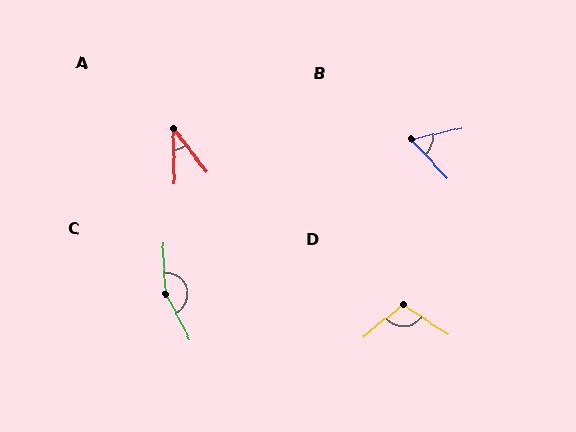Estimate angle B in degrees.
Approximately 60 degrees.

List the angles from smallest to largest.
A (36°), B (60°), D (108°), C (156°).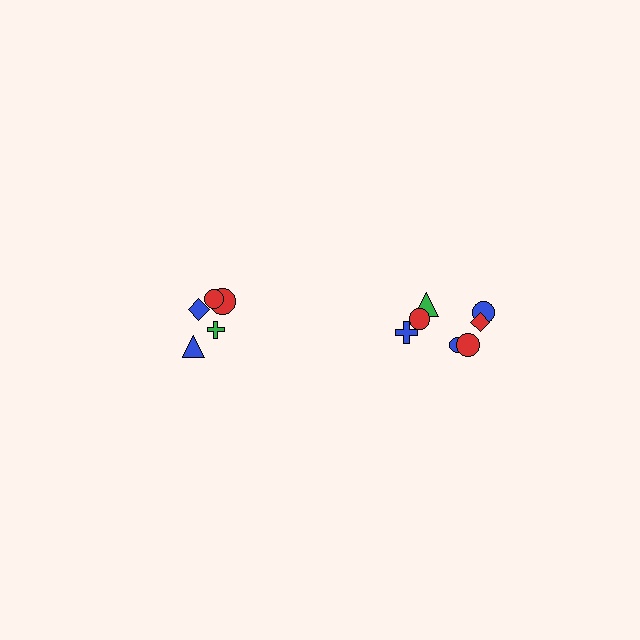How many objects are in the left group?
There are 5 objects.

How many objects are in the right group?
There are 7 objects.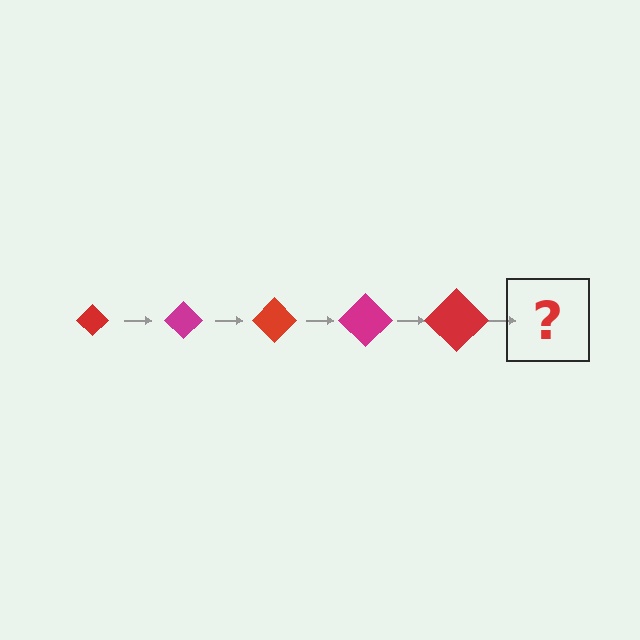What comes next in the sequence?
The next element should be a magenta diamond, larger than the previous one.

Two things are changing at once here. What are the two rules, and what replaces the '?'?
The two rules are that the diamond grows larger each step and the color cycles through red and magenta. The '?' should be a magenta diamond, larger than the previous one.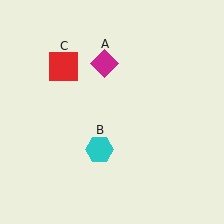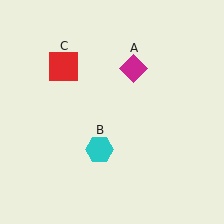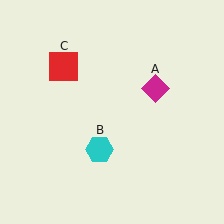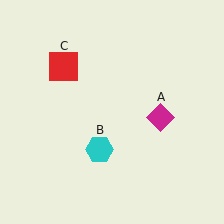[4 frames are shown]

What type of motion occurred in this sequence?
The magenta diamond (object A) rotated clockwise around the center of the scene.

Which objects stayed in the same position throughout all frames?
Cyan hexagon (object B) and red square (object C) remained stationary.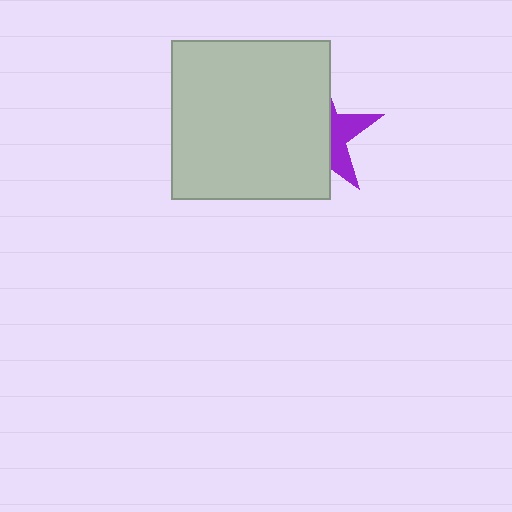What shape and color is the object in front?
The object in front is a light gray square.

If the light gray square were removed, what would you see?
You would see the complete purple star.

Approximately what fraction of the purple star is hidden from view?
Roughly 67% of the purple star is hidden behind the light gray square.